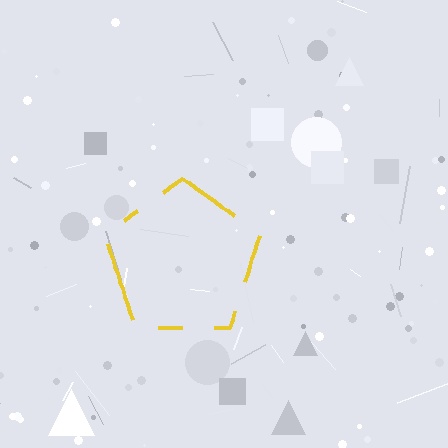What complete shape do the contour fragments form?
The contour fragments form a pentagon.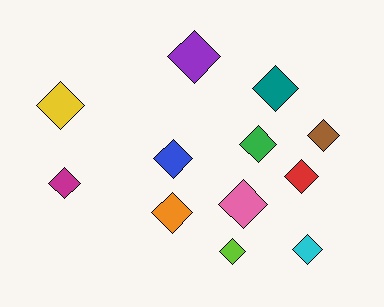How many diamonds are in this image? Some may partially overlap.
There are 12 diamonds.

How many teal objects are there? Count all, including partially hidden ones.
There is 1 teal object.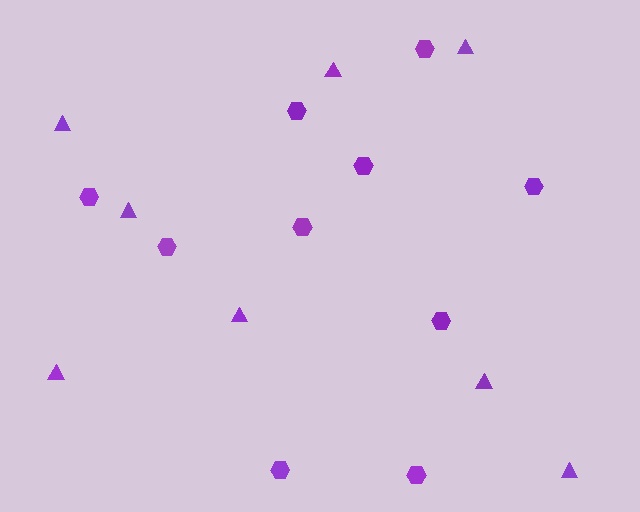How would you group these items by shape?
There are 2 groups: one group of triangles (8) and one group of hexagons (10).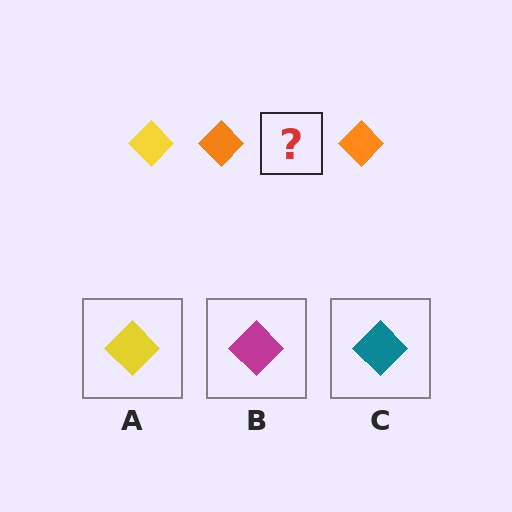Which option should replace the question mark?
Option A.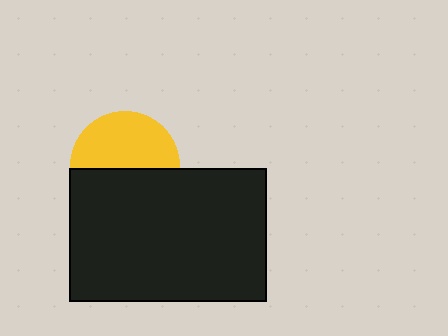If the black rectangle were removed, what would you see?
You would see the complete yellow circle.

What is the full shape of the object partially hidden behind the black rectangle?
The partially hidden object is a yellow circle.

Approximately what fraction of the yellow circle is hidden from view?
Roughly 49% of the yellow circle is hidden behind the black rectangle.